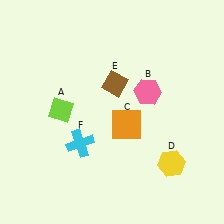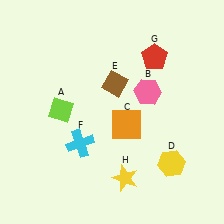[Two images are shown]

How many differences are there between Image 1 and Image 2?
There are 2 differences between the two images.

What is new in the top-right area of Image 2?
A red pentagon (G) was added in the top-right area of Image 2.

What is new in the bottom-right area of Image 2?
A yellow star (H) was added in the bottom-right area of Image 2.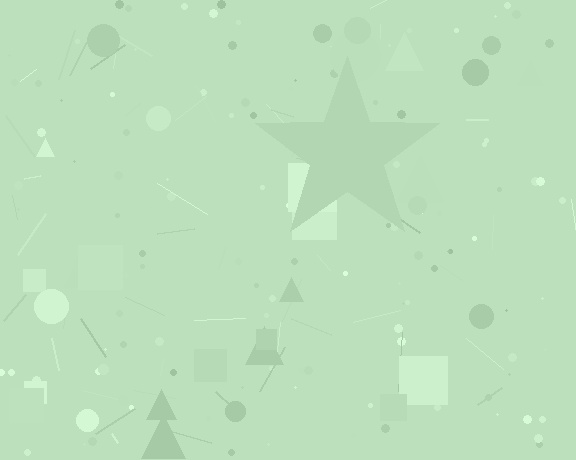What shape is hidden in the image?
A star is hidden in the image.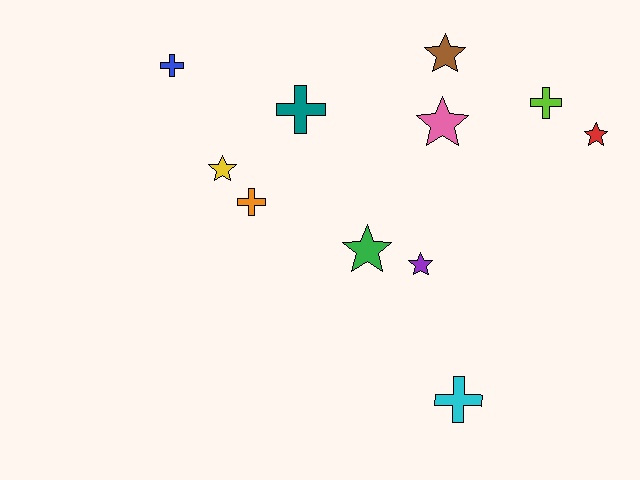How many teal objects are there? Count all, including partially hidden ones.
There is 1 teal object.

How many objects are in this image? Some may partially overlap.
There are 11 objects.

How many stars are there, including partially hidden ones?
There are 6 stars.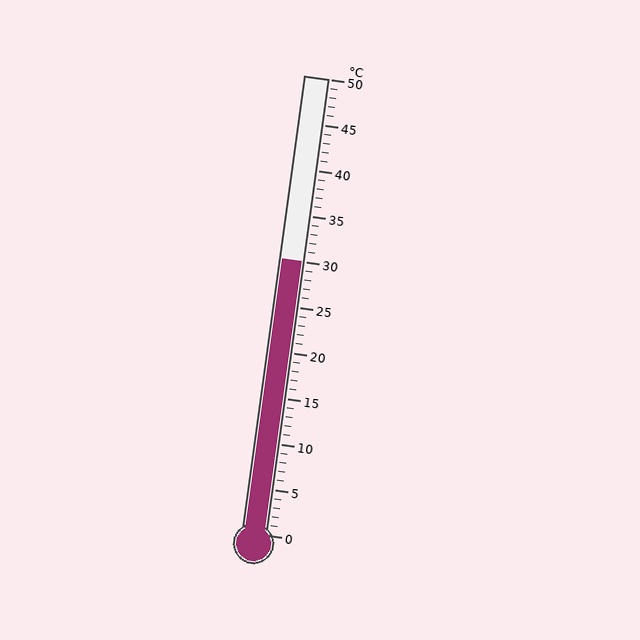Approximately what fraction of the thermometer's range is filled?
The thermometer is filled to approximately 60% of its range.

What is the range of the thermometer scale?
The thermometer scale ranges from 0°C to 50°C.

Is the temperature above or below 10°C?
The temperature is above 10°C.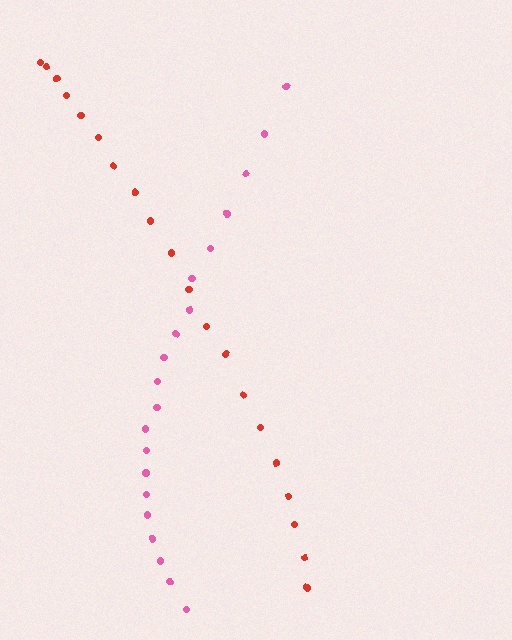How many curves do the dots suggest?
There are 2 distinct paths.